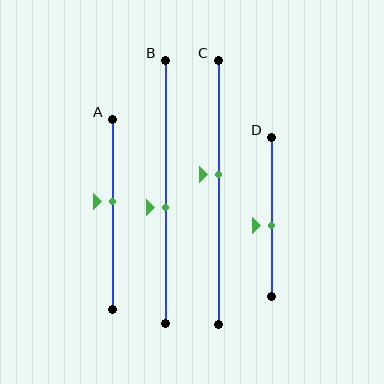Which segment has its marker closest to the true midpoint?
Segment D has its marker closest to the true midpoint.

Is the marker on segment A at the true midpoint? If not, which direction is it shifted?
No, the marker on segment A is shifted upward by about 7% of the segment length.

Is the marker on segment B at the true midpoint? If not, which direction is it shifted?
No, the marker on segment B is shifted downward by about 6% of the segment length.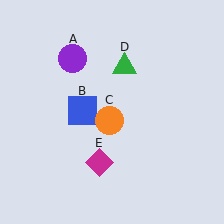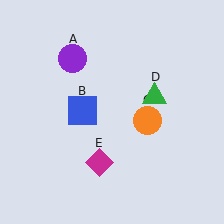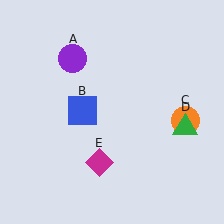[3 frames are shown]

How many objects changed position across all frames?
2 objects changed position: orange circle (object C), green triangle (object D).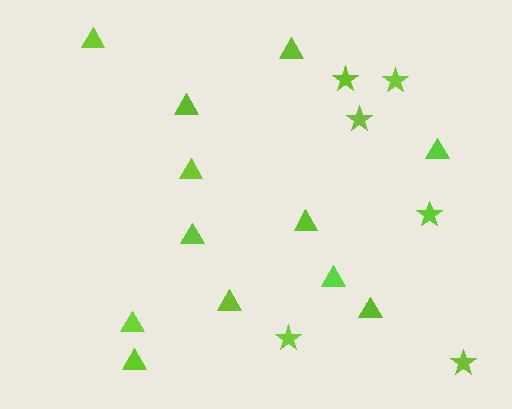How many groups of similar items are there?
There are 2 groups: one group of triangles (12) and one group of stars (6).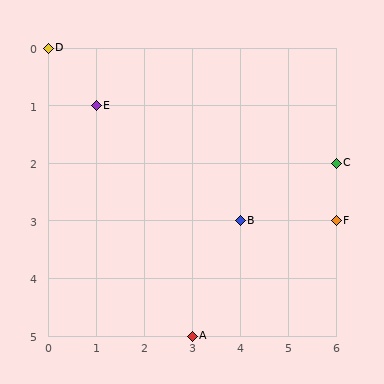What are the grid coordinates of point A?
Point A is at grid coordinates (3, 5).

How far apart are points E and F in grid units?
Points E and F are 5 columns and 2 rows apart (about 5.4 grid units diagonally).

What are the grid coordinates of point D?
Point D is at grid coordinates (0, 0).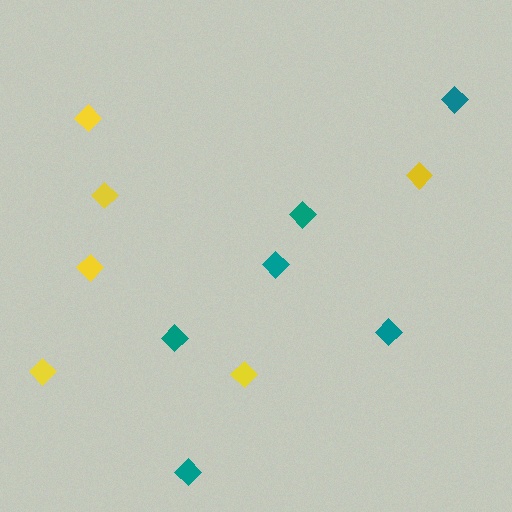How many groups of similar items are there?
There are 2 groups: one group of teal diamonds (6) and one group of yellow diamonds (6).